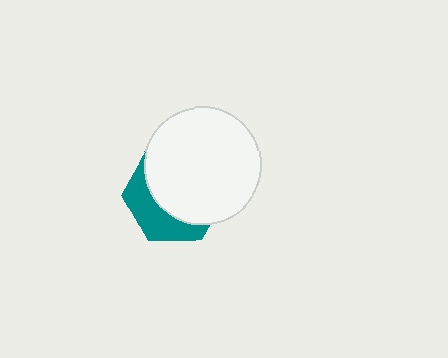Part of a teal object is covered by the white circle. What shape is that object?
It is a hexagon.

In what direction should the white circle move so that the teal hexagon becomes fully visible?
The white circle should move toward the upper-right. That is the shortest direction to clear the overlap and leave the teal hexagon fully visible.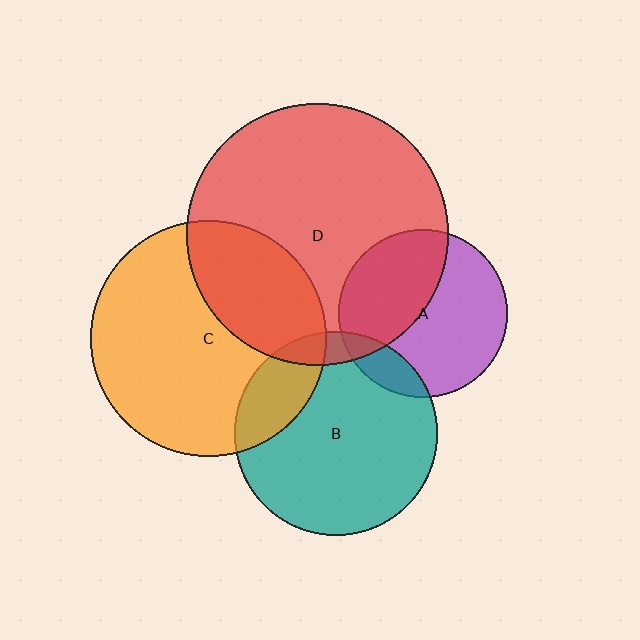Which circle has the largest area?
Circle D (red).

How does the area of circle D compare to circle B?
Approximately 1.6 times.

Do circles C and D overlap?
Yes.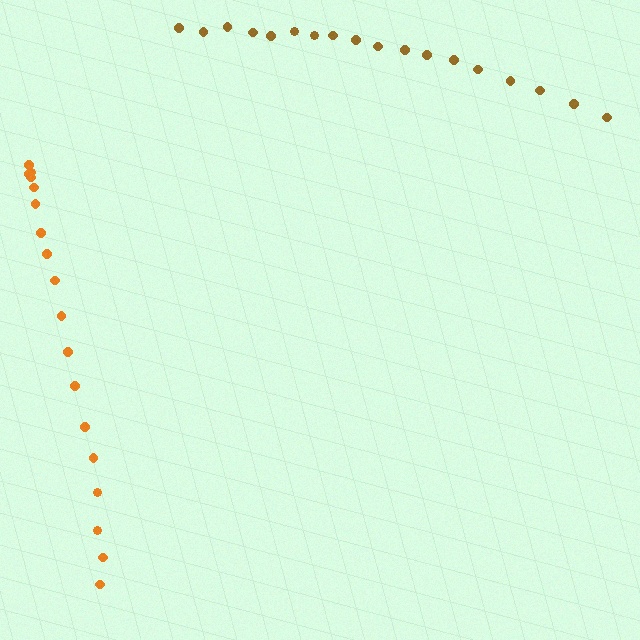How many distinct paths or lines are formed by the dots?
There are 2 distinct paths.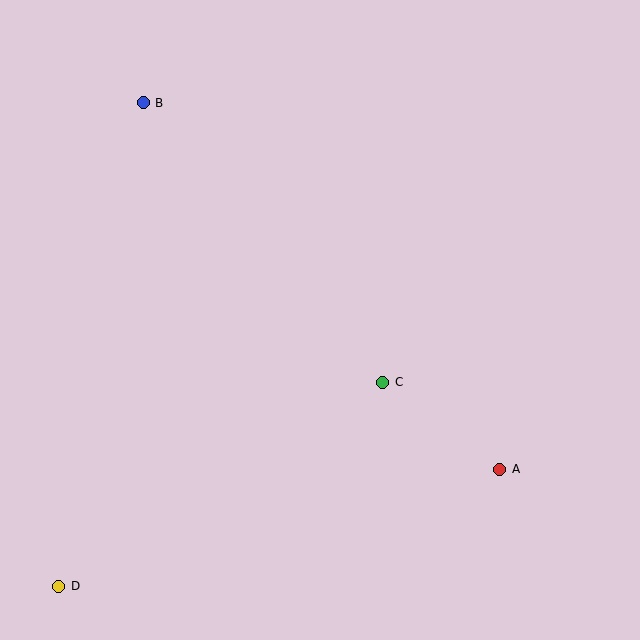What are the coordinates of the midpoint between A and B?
The midpoint between A and B is at (322, 286).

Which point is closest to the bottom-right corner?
Point A is closest to the bottom-right corner.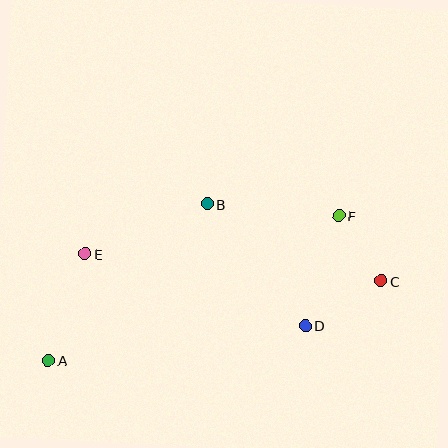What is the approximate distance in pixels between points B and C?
The distance between B and C is approximately 190 pixels.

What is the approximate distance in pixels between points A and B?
The distance between A and B is approximately 223 pixels.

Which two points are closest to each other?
Points C and F are closest to each other.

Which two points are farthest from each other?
Points A and C are farthest from each other.